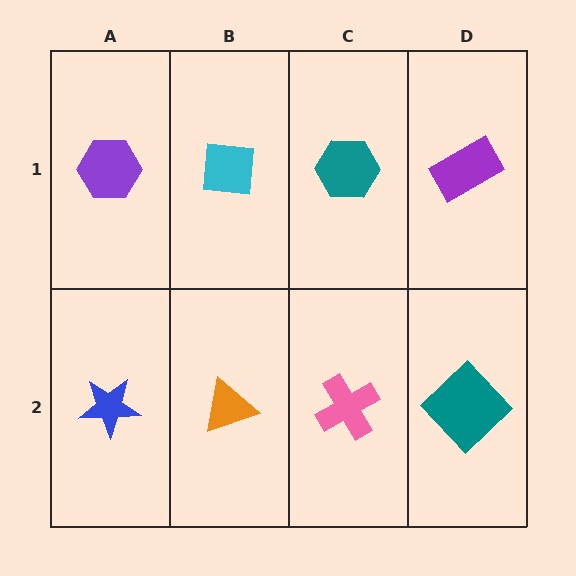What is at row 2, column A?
A blue star.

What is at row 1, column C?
A teal hexagon.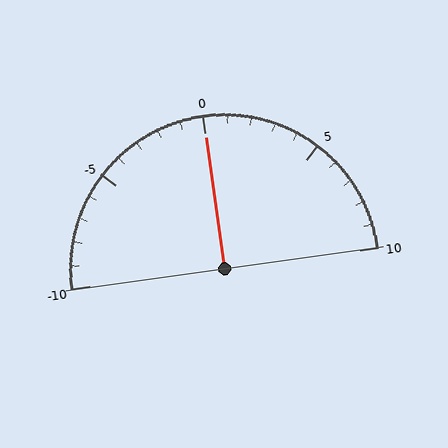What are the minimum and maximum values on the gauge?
The gauge ranges from -10 to 10.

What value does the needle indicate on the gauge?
The needle indicates approximately 0.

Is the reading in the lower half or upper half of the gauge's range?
The reading is in the upper half of the range (-10 to 10).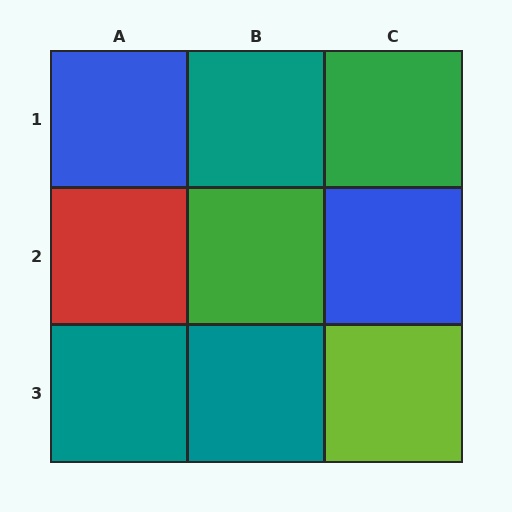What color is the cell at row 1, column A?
Blue.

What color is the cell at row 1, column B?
Teal.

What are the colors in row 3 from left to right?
Teal, teal, lime.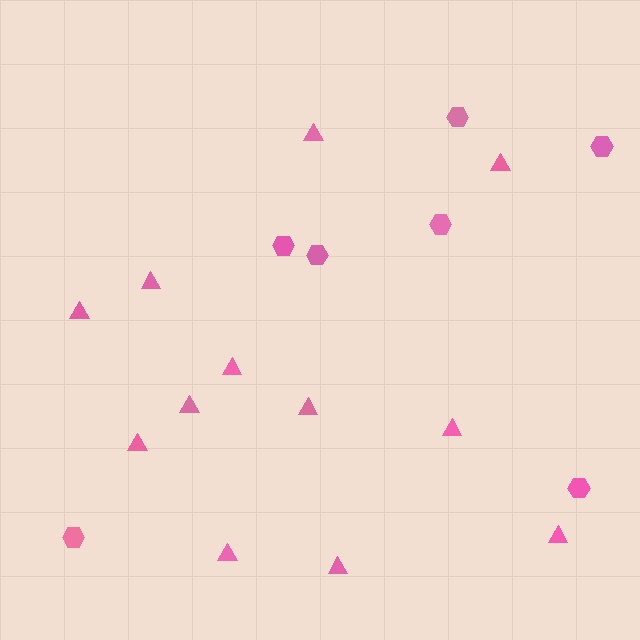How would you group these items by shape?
There are 2 groups: one group of hexagons (7) and one group of triangles (12).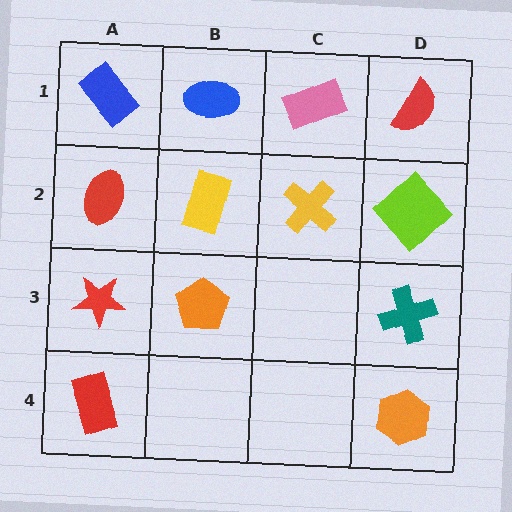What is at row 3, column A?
A red star.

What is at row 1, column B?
A blue ellipse.